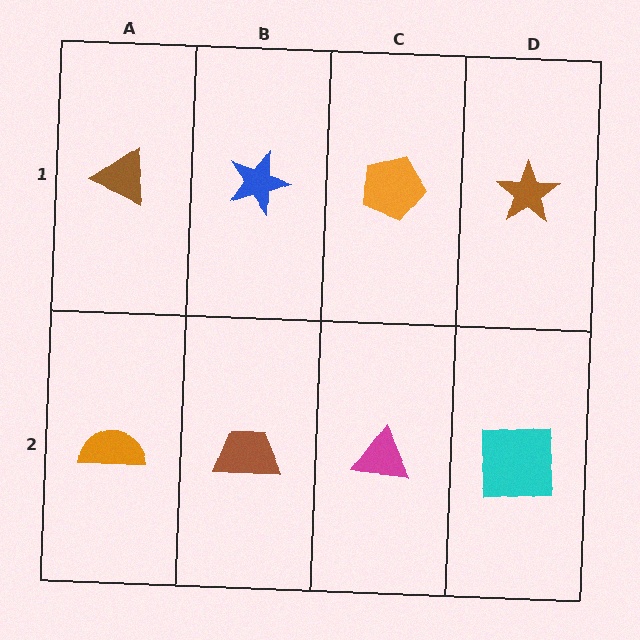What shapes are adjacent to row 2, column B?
A blue star (row 1, column B), an orange semicircle (row 2, column A), a magenta triangle (row 2, column C).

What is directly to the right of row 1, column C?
A brown star.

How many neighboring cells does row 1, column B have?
3.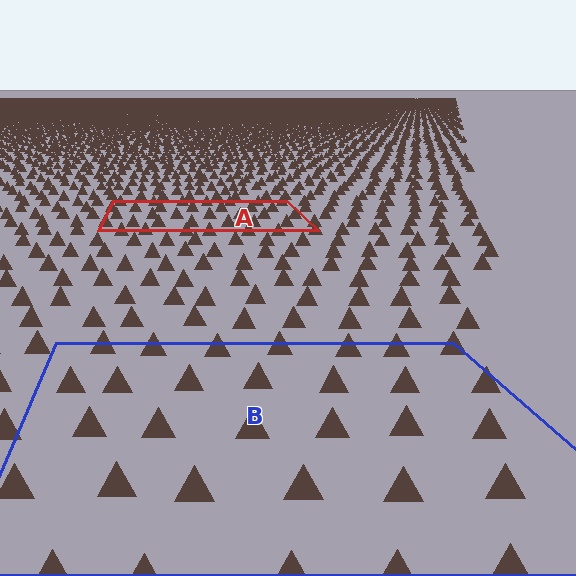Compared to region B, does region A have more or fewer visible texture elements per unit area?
Region A has more texture elements per unit area — they are packed more densely because it is farther away.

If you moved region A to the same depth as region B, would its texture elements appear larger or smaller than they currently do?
They would appear larger. At a closer depth, the same texture elements are projected at a bigger on-screen size.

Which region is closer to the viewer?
Region B is closer. The texture elements there are larger and more spread out.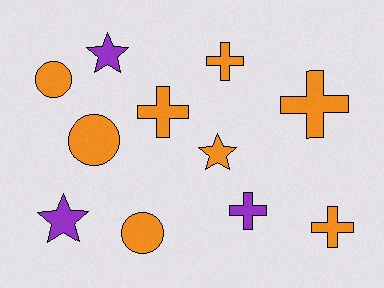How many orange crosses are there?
There are 4 orange crosses.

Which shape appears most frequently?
Cross, with 5 objects.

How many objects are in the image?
There are 11 objects.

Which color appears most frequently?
Orange, with 8 objects.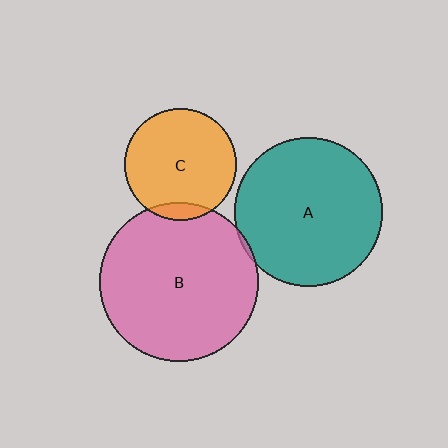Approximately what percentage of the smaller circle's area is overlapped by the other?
Approximately 5%.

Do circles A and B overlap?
Yes.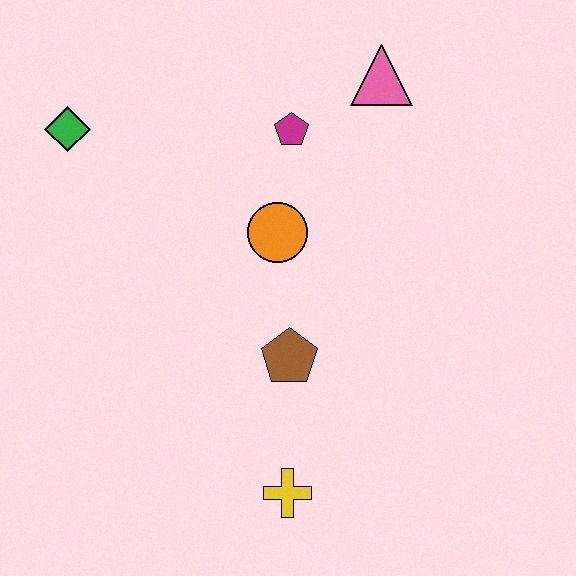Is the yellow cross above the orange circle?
No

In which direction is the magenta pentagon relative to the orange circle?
The magenta pentagon is above the orange circle.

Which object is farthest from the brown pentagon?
The green diamond is farthest from the brown pentagon.